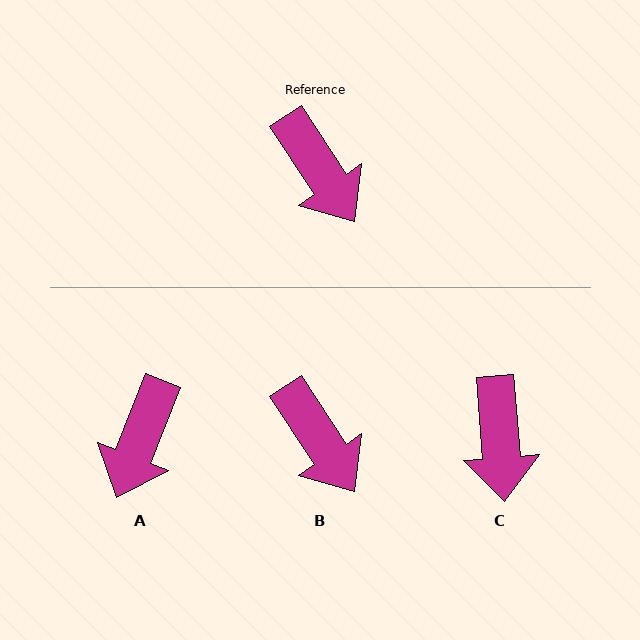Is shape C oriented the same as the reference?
No, it is off by about 29 degrees.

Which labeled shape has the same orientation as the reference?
B.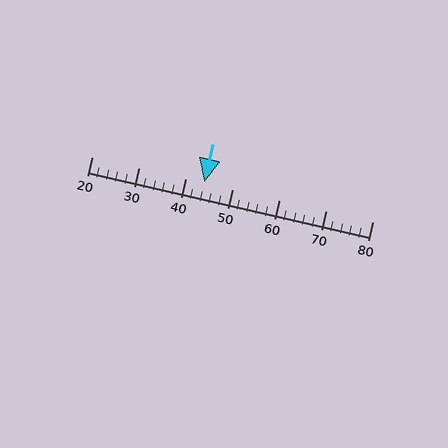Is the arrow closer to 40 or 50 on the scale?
The arrow is closer to 40.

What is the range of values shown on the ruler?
The ruler shows values from 20 to 80.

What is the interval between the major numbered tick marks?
The major tick marks are spaced 10 units apart.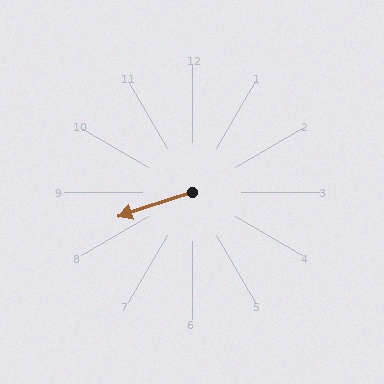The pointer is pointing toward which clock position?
Roughly 8 o'clock.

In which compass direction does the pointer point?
West.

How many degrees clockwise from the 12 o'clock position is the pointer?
Approximately 252 degrees.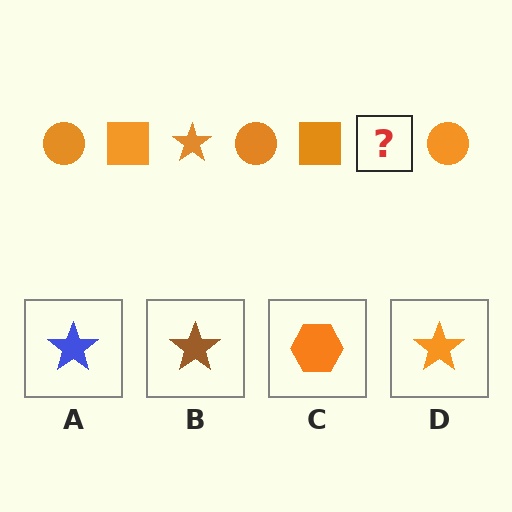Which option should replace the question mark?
Option D.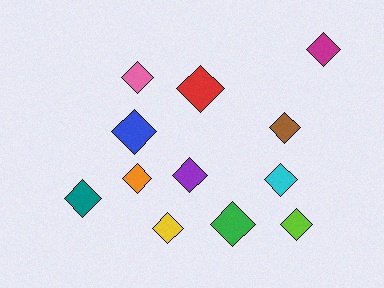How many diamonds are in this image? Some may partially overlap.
There are 12 diamonds.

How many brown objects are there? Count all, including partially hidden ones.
There is 1 brown object.